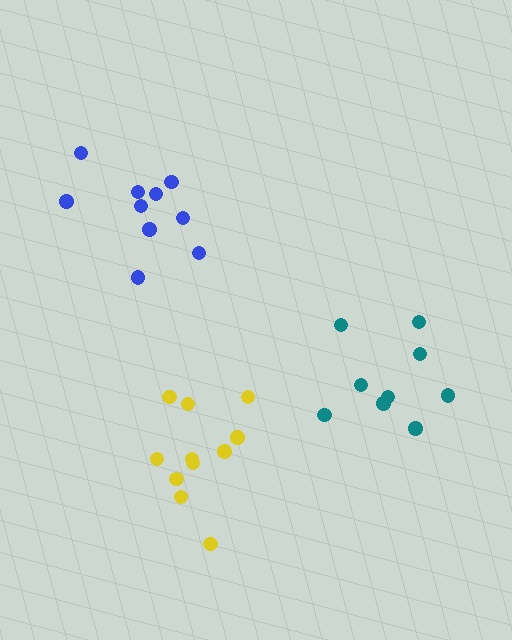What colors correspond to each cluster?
The clusters are colored: blue, yellow, teal.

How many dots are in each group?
Group 1: 10 dots, Group 2: 11 dots, Group 3: 9 dots (30 total).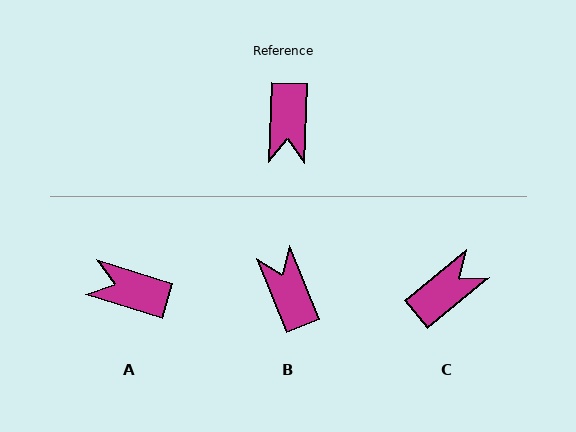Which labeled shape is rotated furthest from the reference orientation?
B, about 156 degrees away.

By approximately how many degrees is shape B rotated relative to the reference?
Approximately 156 degrees clockwise.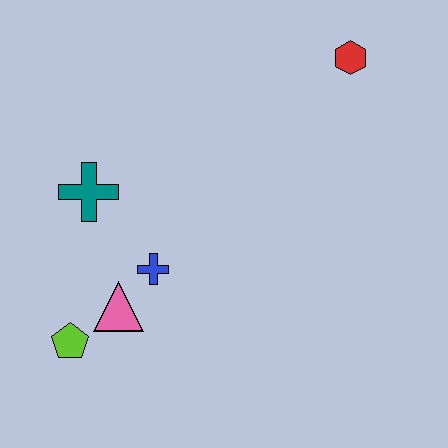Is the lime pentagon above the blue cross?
No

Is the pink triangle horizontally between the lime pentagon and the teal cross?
No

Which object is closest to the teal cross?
The blue cross is closest to the teal cross.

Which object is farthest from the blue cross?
The red hexagon is farthest from the blue cross.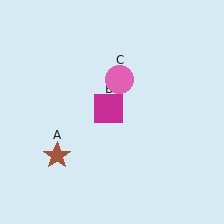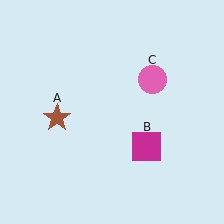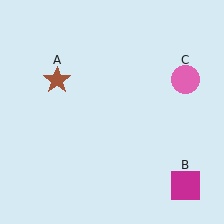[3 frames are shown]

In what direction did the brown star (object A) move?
The brown star (object A) moved up.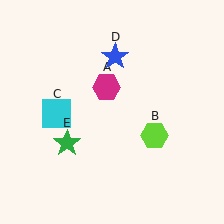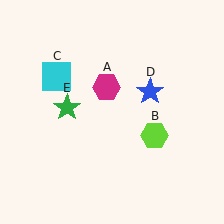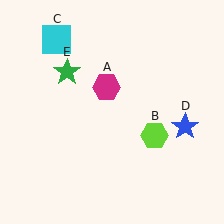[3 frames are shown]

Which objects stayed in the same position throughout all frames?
Magenta hexagon (object A) and lime hexagon (object B) remained stationary.